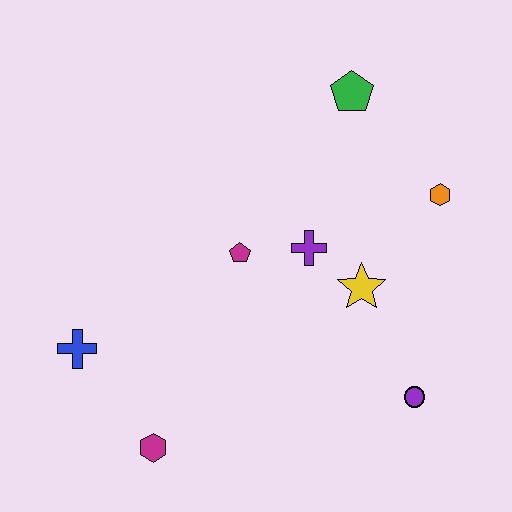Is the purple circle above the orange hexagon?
No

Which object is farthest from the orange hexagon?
The blue cross is farthest from the orange hexagon.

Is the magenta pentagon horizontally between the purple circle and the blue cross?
Yes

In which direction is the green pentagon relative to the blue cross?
The green pentagon is to the right of the blue cross.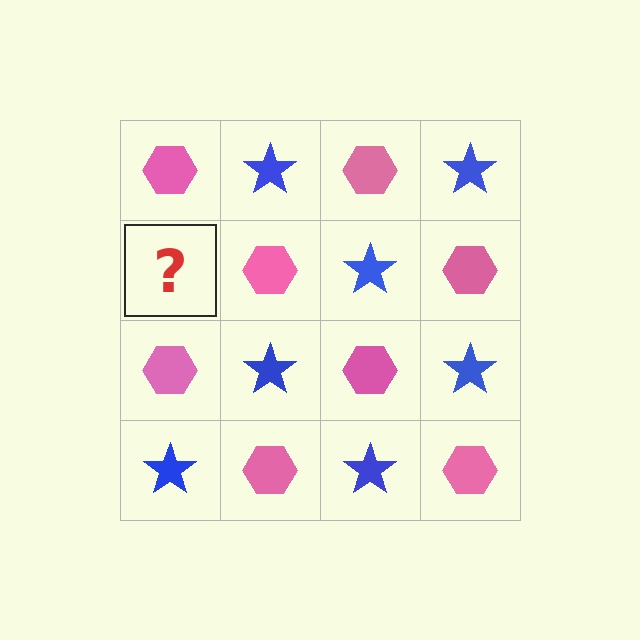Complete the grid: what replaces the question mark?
The question mark should be replaced with a blue star.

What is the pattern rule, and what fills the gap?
The rule is that it alternates pink hexagon and blue star in a checkerboard pattern. The gap should be filled with a blue star.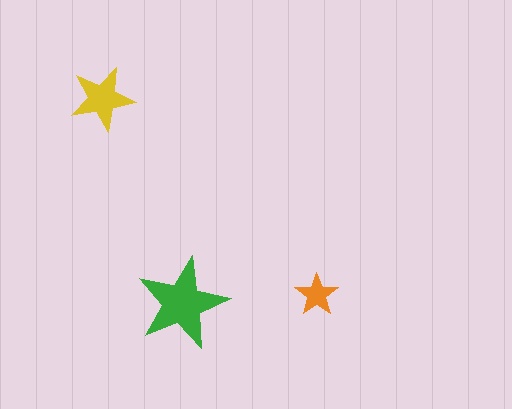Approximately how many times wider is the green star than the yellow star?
About 1.5 times wider.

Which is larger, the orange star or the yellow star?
The yellow one.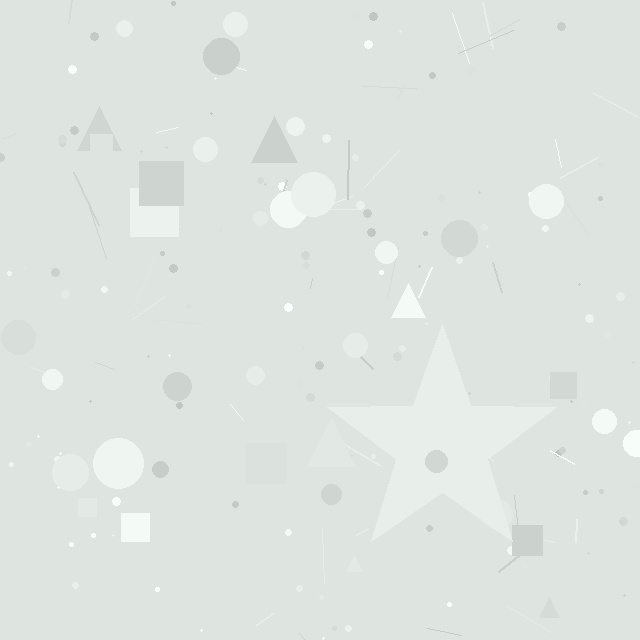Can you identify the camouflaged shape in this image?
The camouflaged shape is a star.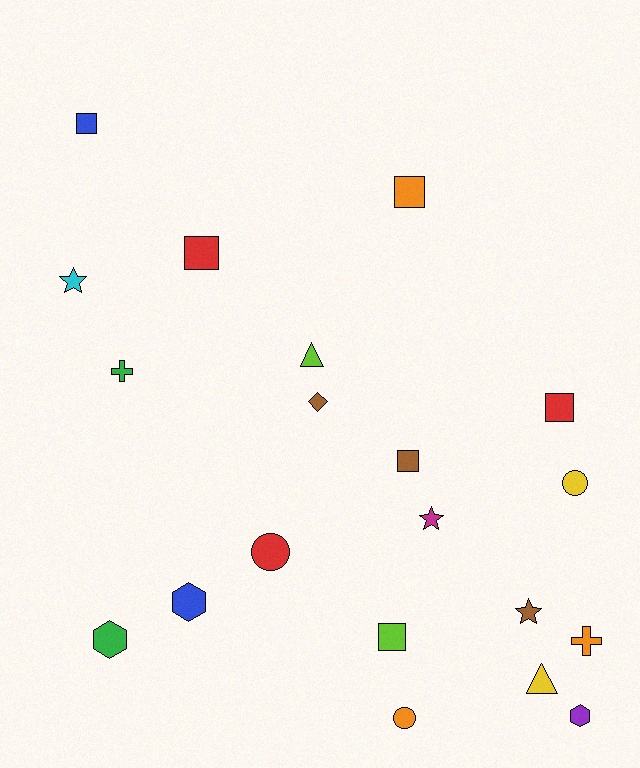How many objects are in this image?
There are 20 objects.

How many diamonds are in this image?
There is 1 diamond.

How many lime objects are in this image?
There are 2 lime objects.